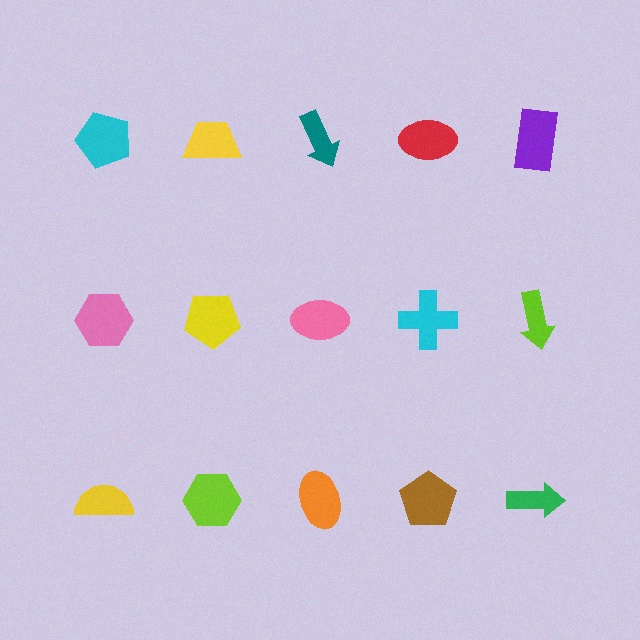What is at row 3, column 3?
An orange ellipse.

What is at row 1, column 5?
A purple rectangle.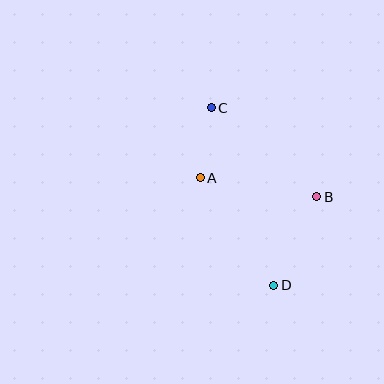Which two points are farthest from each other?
Points C and D are farthest from each other.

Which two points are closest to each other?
Points A and C are closest to each other.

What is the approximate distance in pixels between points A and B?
The distance between A and B is approximately 118 pixels.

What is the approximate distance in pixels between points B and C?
The distance between B and C is approximately 138 pixels.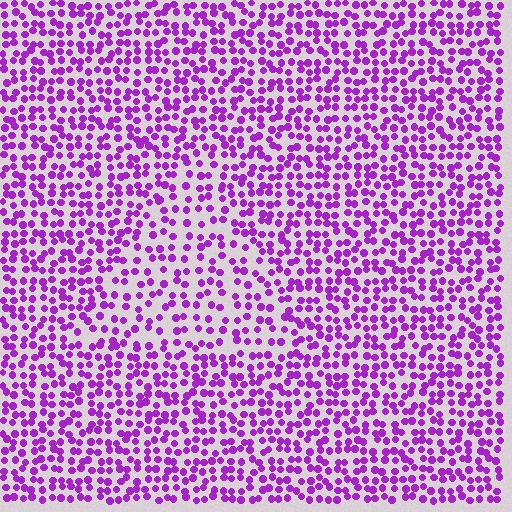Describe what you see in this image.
The image contains small purple elements arranged at two different densities. A triangle-shaped region is visible where the elements are less densely packed than the surrounding area.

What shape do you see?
I see a triangle.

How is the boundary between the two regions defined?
The boundary is defined by a change in element density (approximately 1.6x ratio). All elements are the same color, size, and shape.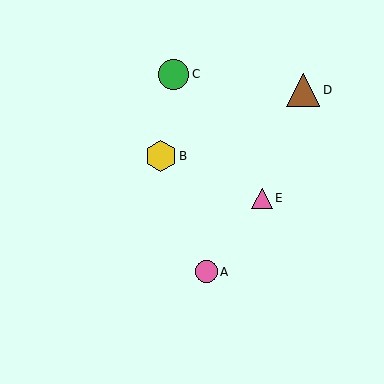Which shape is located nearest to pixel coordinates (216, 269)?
The pink circle (labeled A) at (206, 272) is nearest to that location.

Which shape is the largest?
The brown triangle (labeled D) is the largest.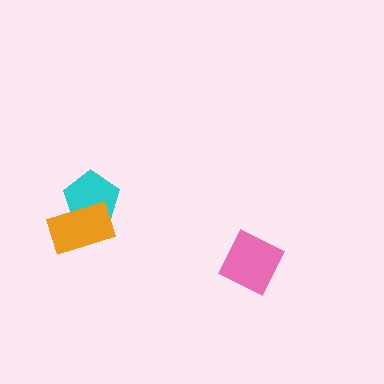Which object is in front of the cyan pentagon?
The orange rectangle is in front of the cyan pentagon.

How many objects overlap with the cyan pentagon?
1 object overlaps with the cyan pentagon.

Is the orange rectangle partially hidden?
No, no other shape covers it.